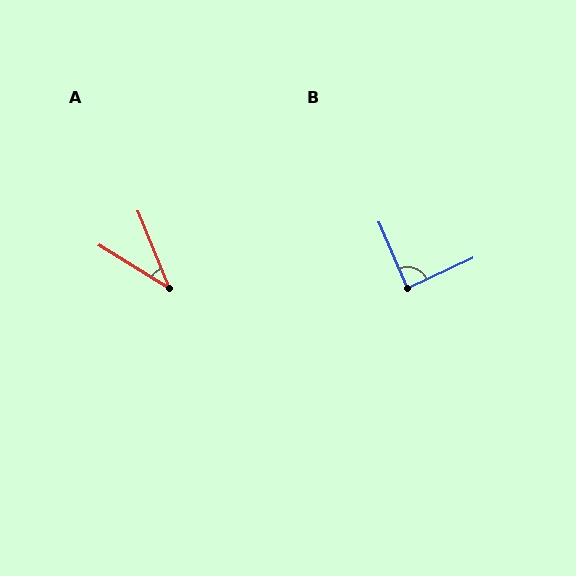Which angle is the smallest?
A, at approximately 37 degrees.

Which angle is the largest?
B, at approximately 88 degrees.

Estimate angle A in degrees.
Approximately 37 degrees.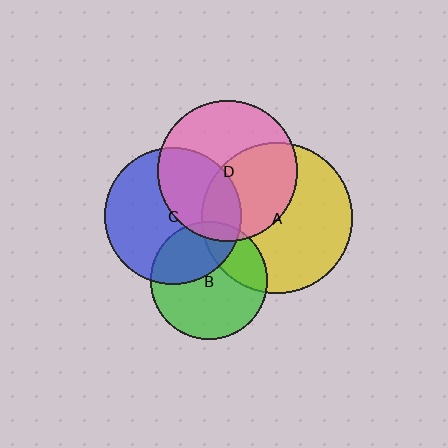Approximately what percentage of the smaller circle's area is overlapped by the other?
Approximately 35%.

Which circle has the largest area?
Circle A (yellow).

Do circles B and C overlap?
Yes.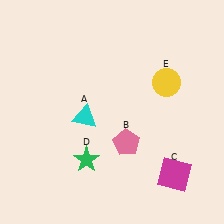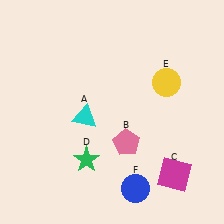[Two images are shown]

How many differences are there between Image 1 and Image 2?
There is 1 difference between the two images.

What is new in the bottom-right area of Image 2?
A blue circle (F) was added in the bottom-right area of Image 2.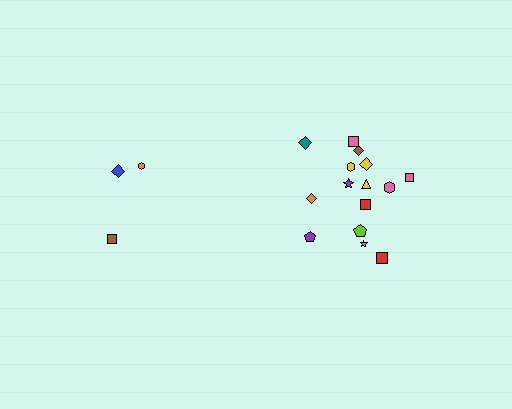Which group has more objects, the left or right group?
The right group.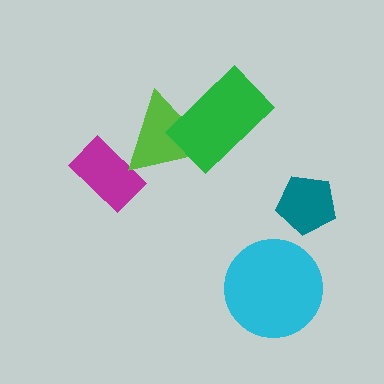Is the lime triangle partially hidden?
Yes, it is partially covered by another shape.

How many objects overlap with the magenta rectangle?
1 object overlaps with the magenta rectangle.